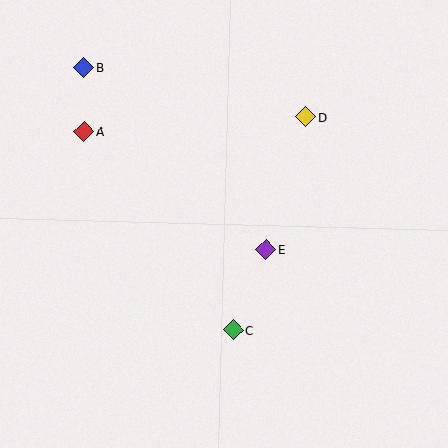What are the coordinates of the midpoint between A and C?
The midpoint between A and C is at (159, 231).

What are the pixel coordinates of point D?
Point D is at (305, 117).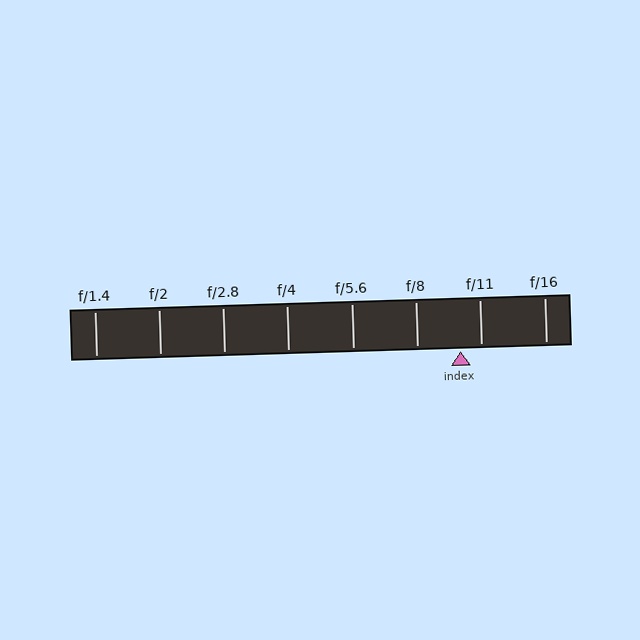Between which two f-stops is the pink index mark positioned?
The index mark is between f/8 and f/11.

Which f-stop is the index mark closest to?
The index mark is closest to f/11.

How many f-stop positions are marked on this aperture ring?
There are 8 f-stop positions marked.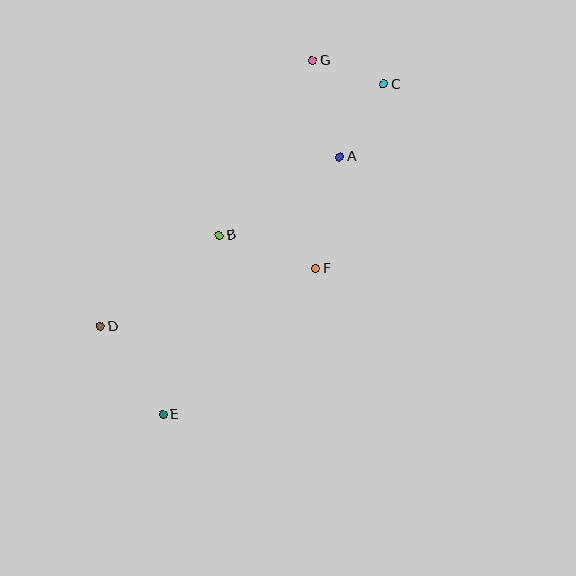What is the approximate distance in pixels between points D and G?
The distance between D and G is approximately 340 pixels.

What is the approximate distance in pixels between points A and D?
The distance between A and D is approximately 293 pixels.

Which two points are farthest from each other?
Points C and E are farthest from each other.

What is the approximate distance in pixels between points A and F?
The distance between A and F is approximately 114 pixels.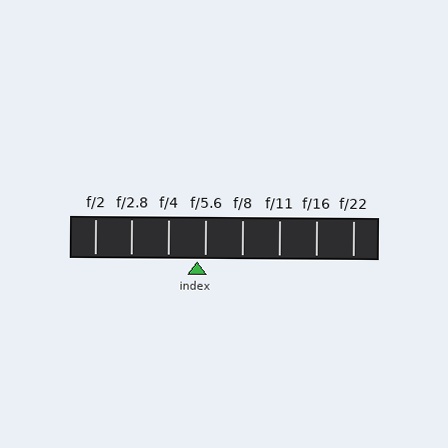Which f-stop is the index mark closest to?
The index mark is closest to f/5.6.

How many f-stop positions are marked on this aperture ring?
There are 8 f-stop positions marked.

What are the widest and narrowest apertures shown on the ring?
The widest aperture shown is f/2 and the narrowest is f/22.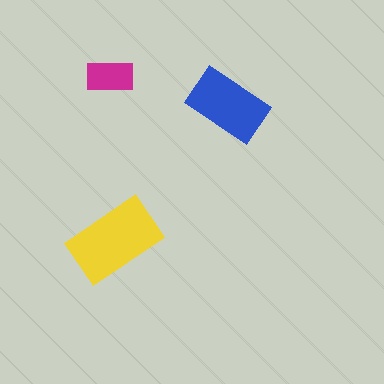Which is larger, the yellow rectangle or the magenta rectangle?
The yellow one.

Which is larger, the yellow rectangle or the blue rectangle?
The yellow one.